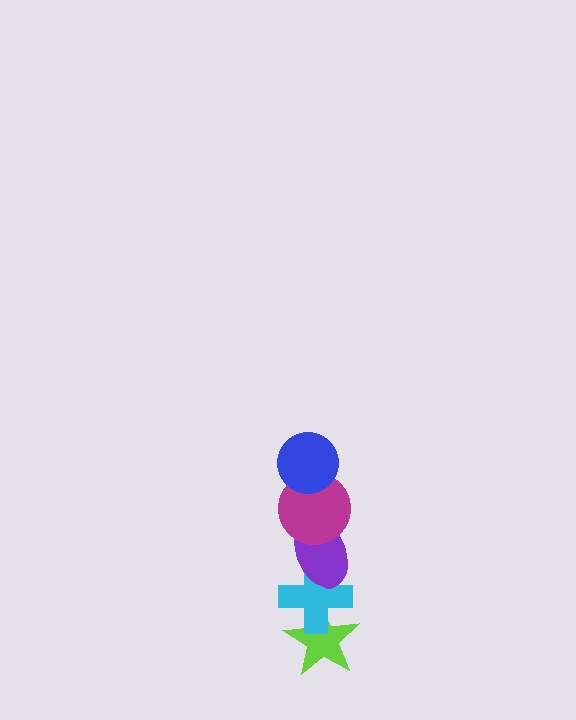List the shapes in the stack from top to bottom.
From top to bottom: the blue circle, the magenta circle, the purple ellipse, the cyan cross, the lime star.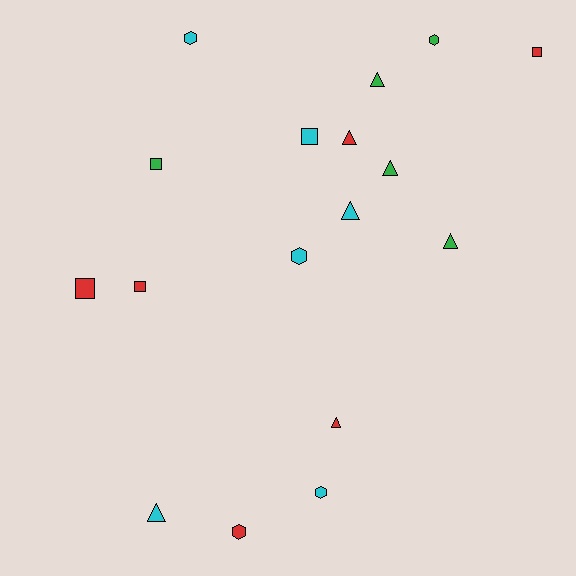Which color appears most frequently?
Cyan, with 6 objects.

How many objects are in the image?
There are 17 objects.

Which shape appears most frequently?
Triangle, with 7 objects.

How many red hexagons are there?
There is 1 red hexagon.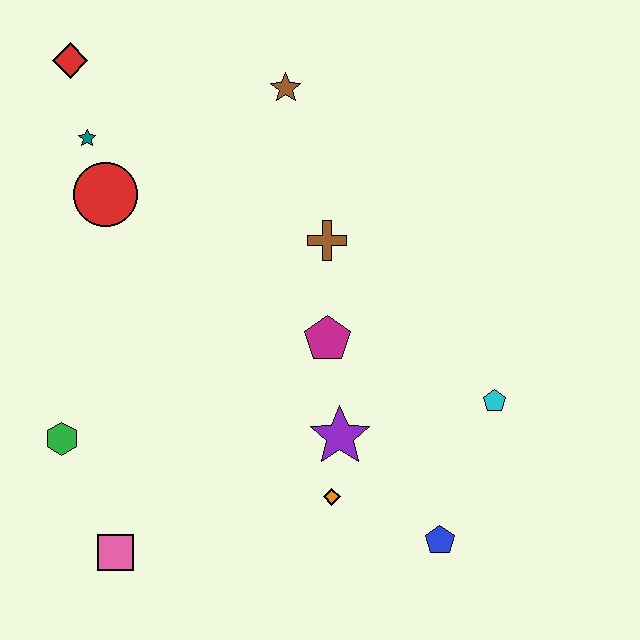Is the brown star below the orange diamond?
No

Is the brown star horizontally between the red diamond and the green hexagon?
No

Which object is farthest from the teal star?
The blue pentagon is farthest from the teal star.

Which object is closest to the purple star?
The orange diamond is closest to the purple star.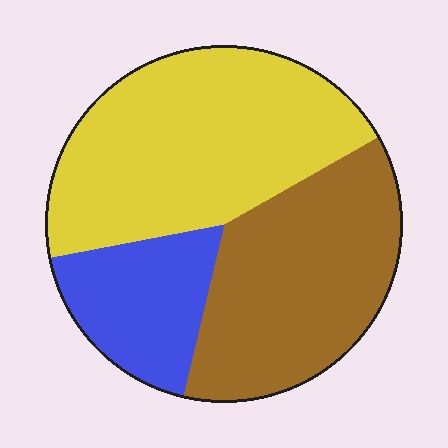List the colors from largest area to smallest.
From largest to smallest: yellow, brown, blue.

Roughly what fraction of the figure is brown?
Brown covers about 35% of the figure.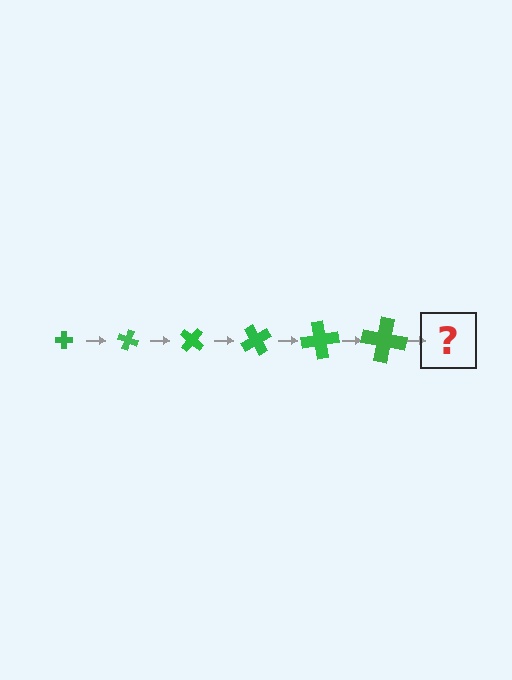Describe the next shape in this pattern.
It should be a cross, larger than the previous one and rotated 120 degrees from the start.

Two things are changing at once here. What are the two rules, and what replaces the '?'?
The two rules are that the cross grows larger each step and it rotates 20 degrees each step. The '?' should be a cross, larger than the previous one and rotated 120 degrees from the start.